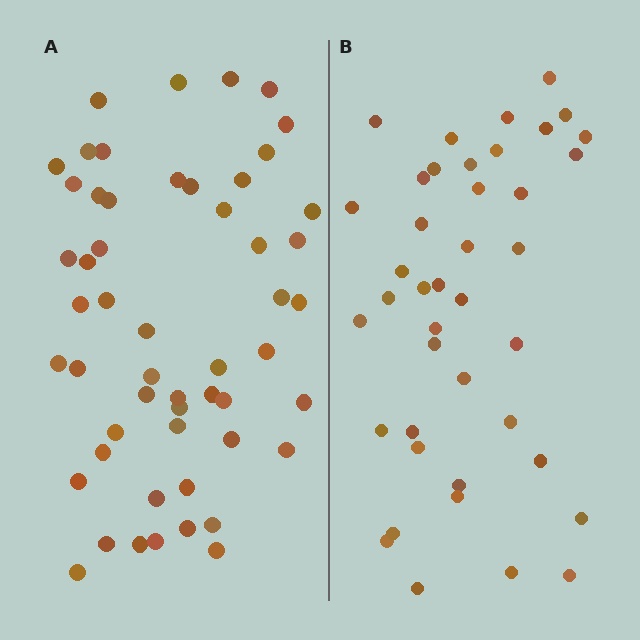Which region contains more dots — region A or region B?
Region A (the left region) has more dots.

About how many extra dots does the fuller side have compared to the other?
Region A has roughly 12 or so more dots than region B.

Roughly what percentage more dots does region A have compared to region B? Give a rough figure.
About 30% more.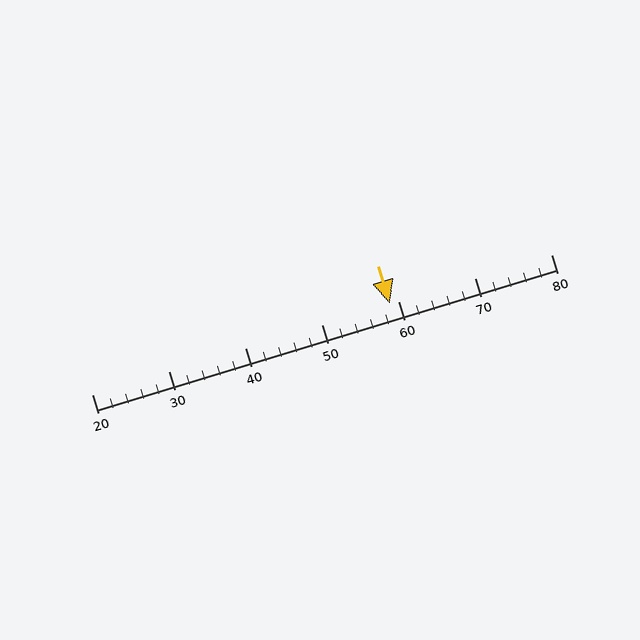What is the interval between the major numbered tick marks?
The major tick marks are spaced 10 units apart.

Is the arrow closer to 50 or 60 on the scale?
The arrow is closer to 60.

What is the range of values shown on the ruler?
The ruler shows values from 20 to 80.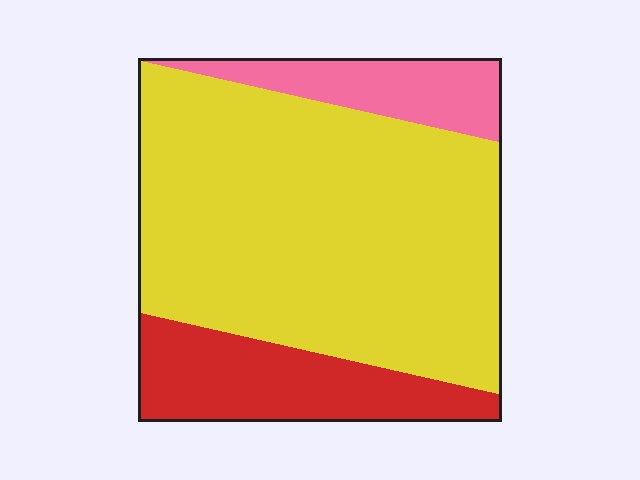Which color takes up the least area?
Pink, at roughly 10%.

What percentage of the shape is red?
Red covers around 20% of the shape.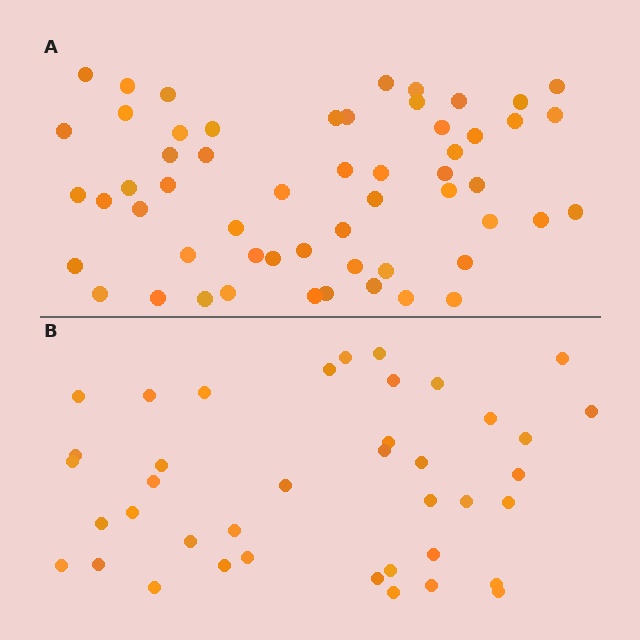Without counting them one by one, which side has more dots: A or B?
Region A (the top region) has more dots.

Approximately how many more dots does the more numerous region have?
Region A has approximately 15 more dots than region B.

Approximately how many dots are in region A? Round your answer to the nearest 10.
About 60 dots. (The exact count is 56, which rounds to 60.)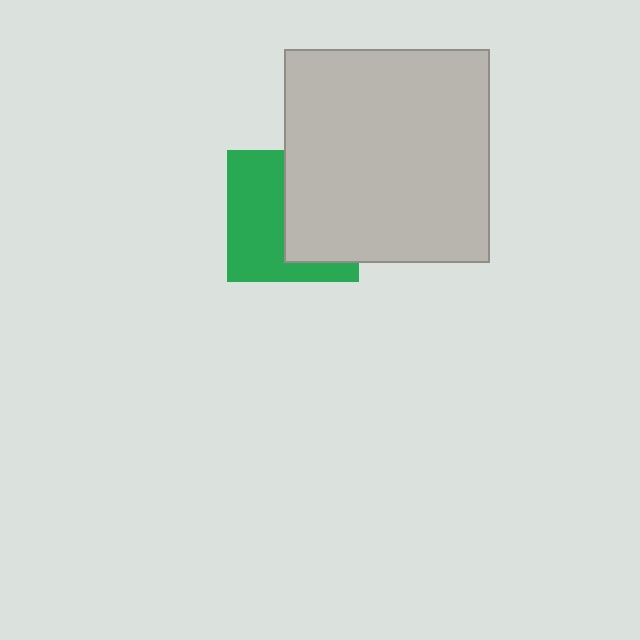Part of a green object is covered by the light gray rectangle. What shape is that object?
It is a square.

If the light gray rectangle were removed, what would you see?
You would see the complete green square.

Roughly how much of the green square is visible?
About half of it is visible (roughly 50%).